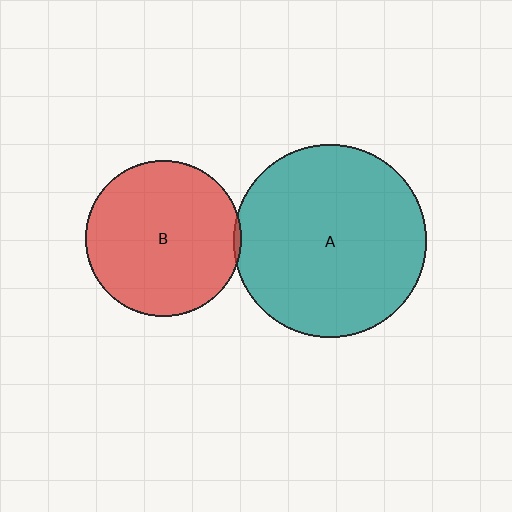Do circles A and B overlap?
Yes.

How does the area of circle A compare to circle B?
Approximately 1.5 times.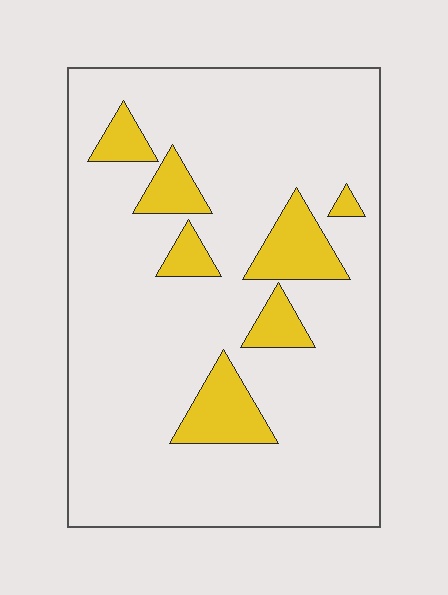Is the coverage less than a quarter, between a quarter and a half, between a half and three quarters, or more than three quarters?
Less than a quarter.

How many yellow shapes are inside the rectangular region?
7.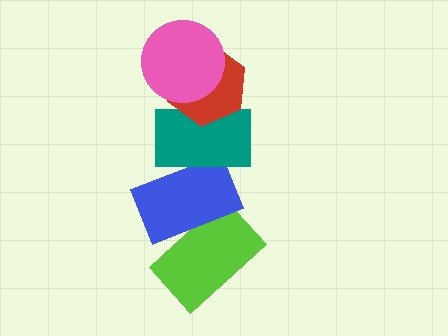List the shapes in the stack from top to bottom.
From top to bottom: the pink circle, the red hexagon, the teal rectangle, the blue rectangle, the lime rectangle.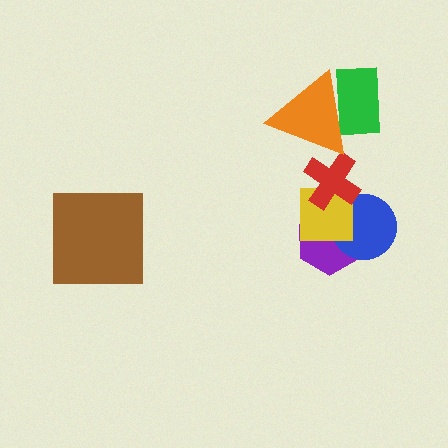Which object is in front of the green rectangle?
The orange triangle is in front of the green rectangle.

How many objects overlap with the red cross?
3 objects overlap with the red cross.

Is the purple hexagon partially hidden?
Yes, it is partially covered by another shape.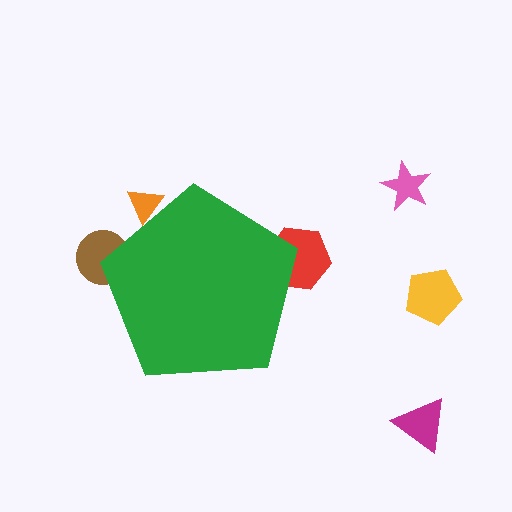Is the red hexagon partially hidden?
Yes, the red hexagon is partially hidden behind the green pentagon.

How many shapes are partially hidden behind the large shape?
3 shapes are partially hidden.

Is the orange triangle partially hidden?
Yes, the orange triangle is partially hidden behind the green pentagon.